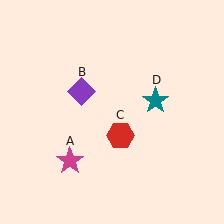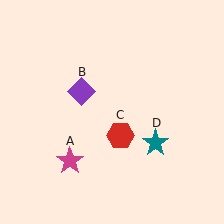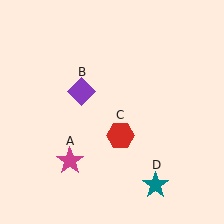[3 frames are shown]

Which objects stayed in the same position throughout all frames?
Magenta star (object A) and purple diamond (object B) and red hexagon (object C) remained stationary.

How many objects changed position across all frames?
1 object changed position: teal star (object D).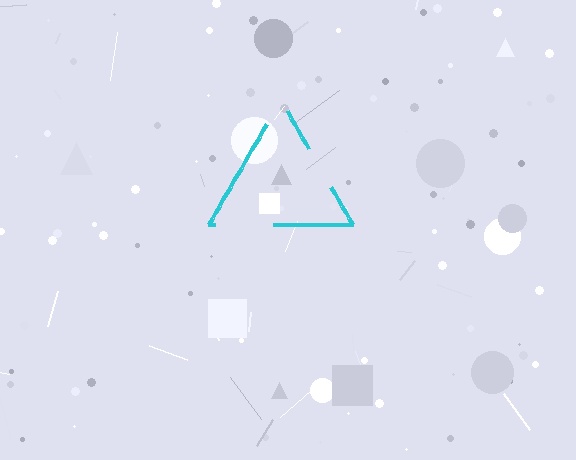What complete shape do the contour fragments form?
The contour fragments form a triangle.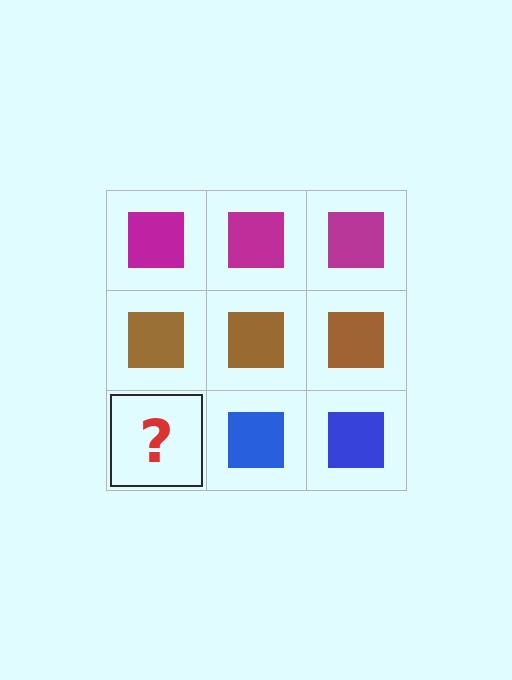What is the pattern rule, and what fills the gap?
The rule is that each row has a consistent color. The gap should be filled with a blue square.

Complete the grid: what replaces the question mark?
The question mark should be replaced with a blue square.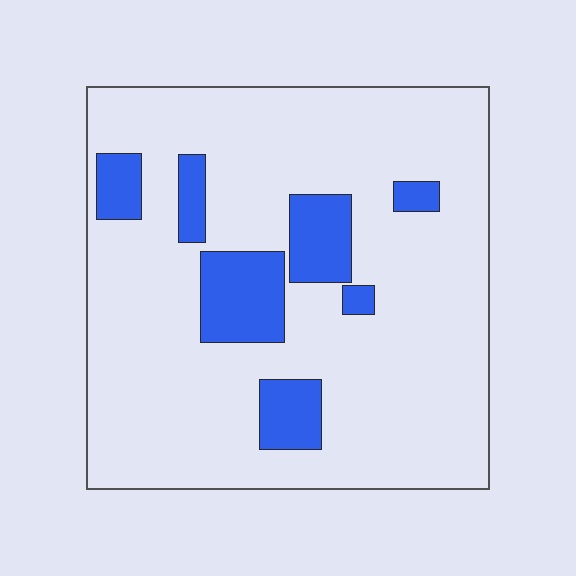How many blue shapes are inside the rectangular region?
7.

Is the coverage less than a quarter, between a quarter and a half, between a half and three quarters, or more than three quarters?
Less than a quarter.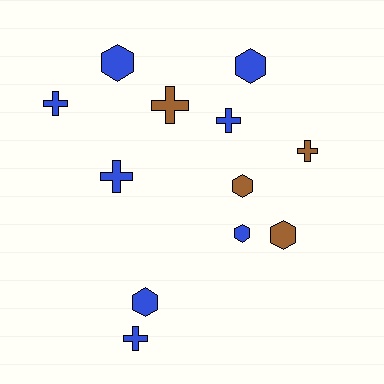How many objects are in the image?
There are 12 objects.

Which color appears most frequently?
Blue, with 8 objects.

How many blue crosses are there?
There are 4 blue crosses.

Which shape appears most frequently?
Cross, with 6 objects.